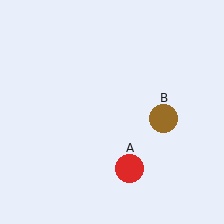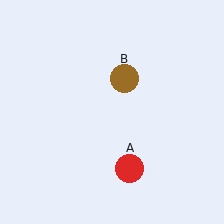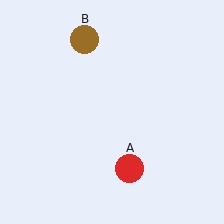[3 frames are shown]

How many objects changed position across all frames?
1 object changed position: brown circle (object B).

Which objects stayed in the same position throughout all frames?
Red circle (object A) remained stationary.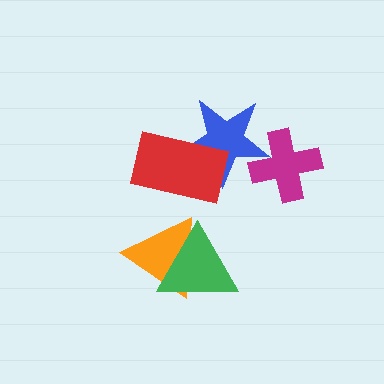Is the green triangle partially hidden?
No, no other shape covers it.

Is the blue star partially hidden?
Yes, it is partially covered by another shape.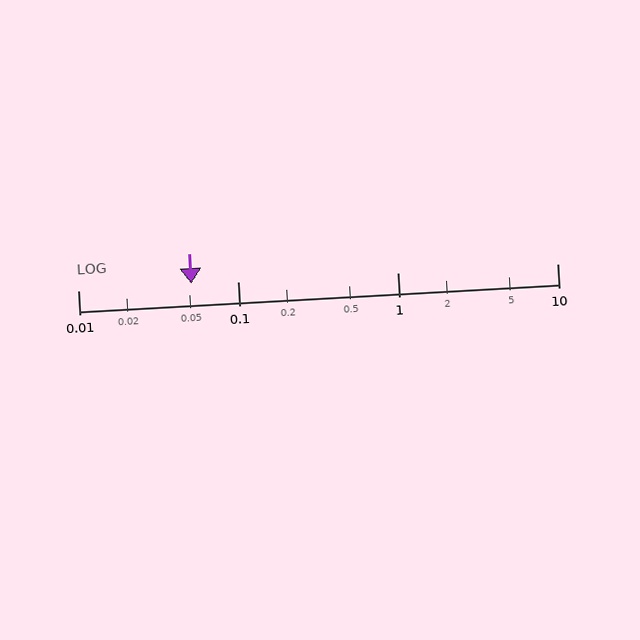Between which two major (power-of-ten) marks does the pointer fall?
The pointer is between 0.01 and 0.1.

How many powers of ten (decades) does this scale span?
The scale spans 3 decades, from 0.01 to 10.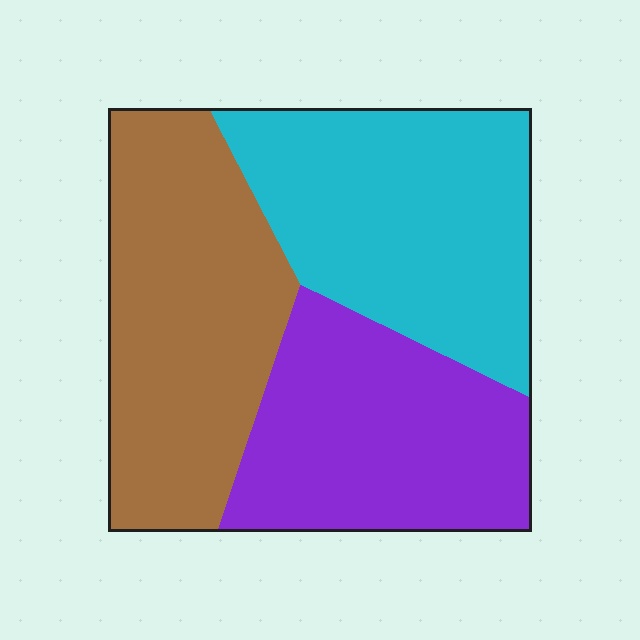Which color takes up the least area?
Purple, at roughly 30%.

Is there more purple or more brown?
Brown.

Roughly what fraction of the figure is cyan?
Cyan takes up between a quarter and a half of the figure.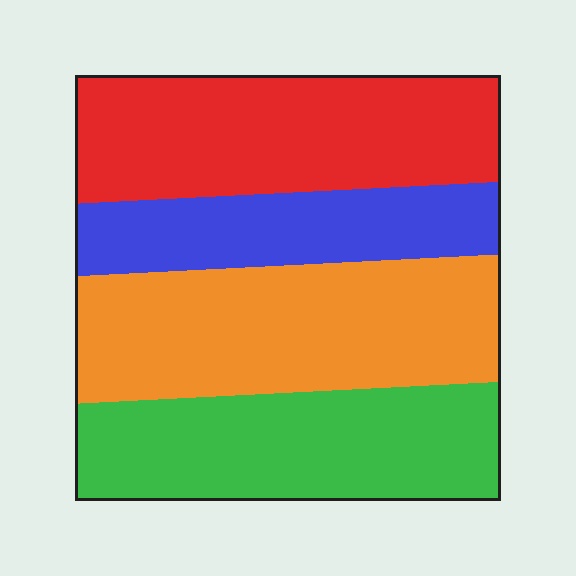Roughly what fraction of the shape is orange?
Orange takes up between a sixth and a third of the shape.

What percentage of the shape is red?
Red covers 28% of the shape.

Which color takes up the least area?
Blue, at roughly 15%.